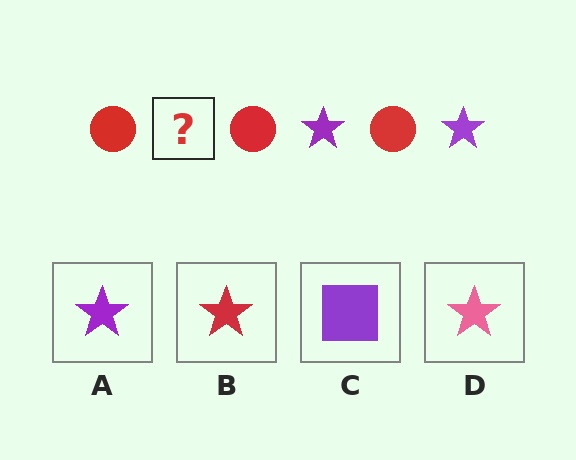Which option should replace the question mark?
Option A.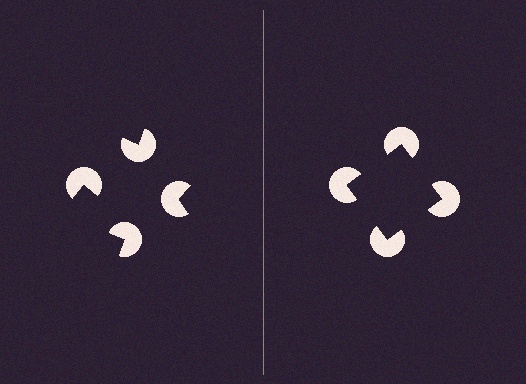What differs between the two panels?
The pac-man discs are positioned identically on both sides; only the wedge orientations differ. On the right they align to a square; on the left they are misaligned.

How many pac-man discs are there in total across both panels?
8 — 4 on each side.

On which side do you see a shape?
An illusory square appears on the right side. On the left side the wedge cuts are rotated, so no coherent shape forms.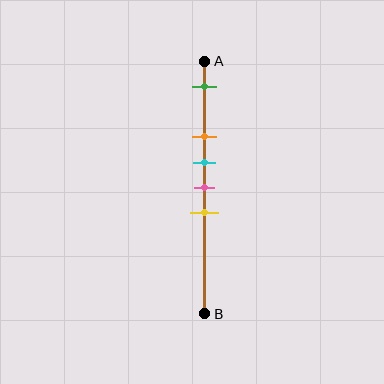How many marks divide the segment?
There are 5 marks dividing the segment.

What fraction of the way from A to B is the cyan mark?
The cyan mark is approximately 40% (0.4) of the way from A to B.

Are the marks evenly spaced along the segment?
No, the marks are not evenly spaced.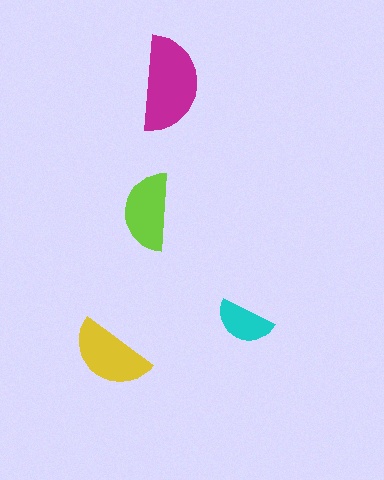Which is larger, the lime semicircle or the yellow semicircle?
The yellow one.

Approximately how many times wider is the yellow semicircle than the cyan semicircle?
About 1.5 times wider.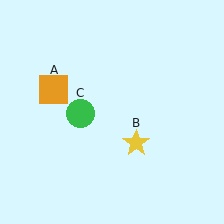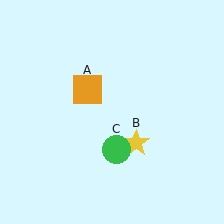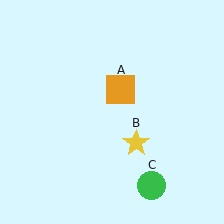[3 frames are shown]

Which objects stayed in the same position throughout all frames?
Yellow star (object B) remained stationary.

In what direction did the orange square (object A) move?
The orange square (object A) moved right.